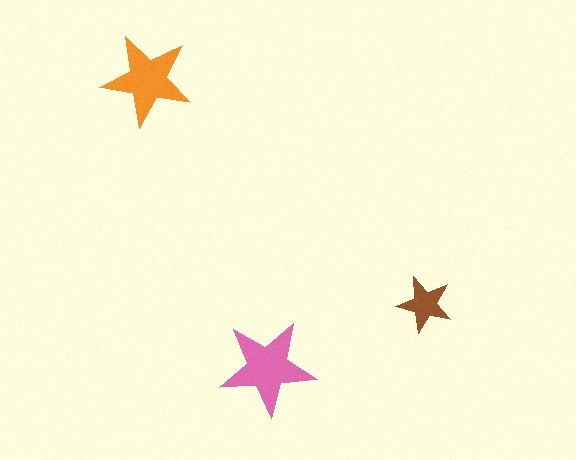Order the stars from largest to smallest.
the pink one, the orange one, the brown one.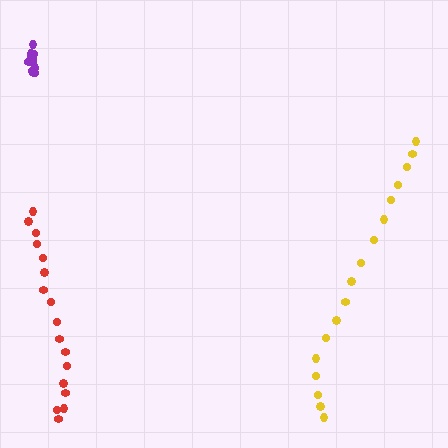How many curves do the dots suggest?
There are 3 distinct paths.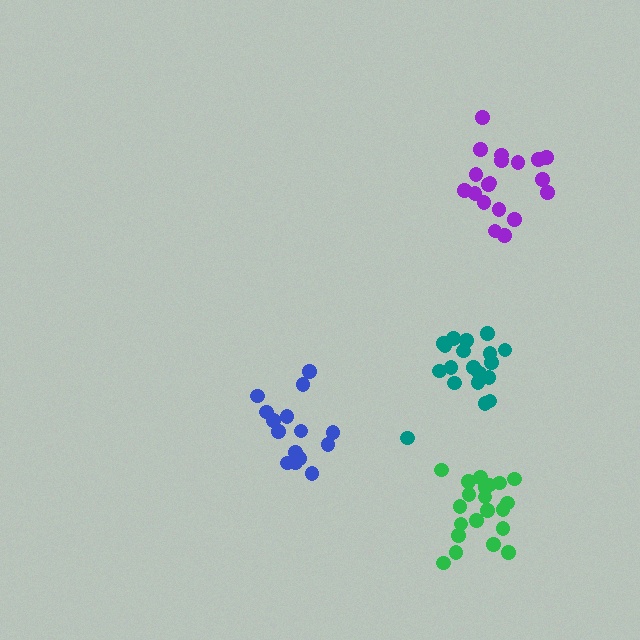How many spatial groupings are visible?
There are 4 spatial groupings.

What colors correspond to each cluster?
The clusters are colored: purple, blue, green, teal.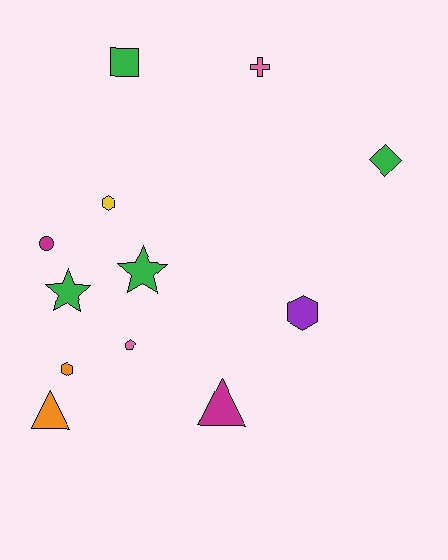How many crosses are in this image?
There is 1 cross.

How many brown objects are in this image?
There are no brown objects.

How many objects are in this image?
There are 12 objects.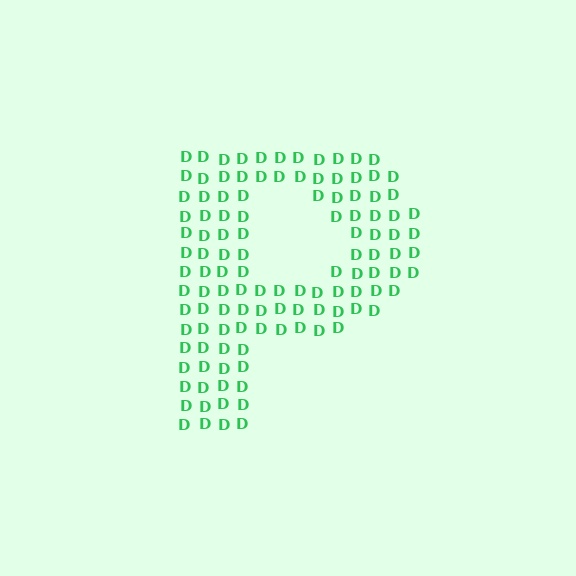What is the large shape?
The large shape is the letter P.